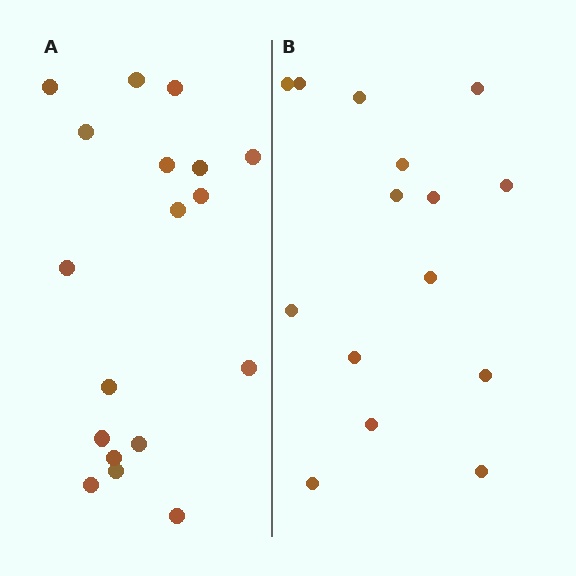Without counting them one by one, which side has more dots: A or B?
Region A (the left region) has more dots.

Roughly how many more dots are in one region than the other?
Region A has just a few more — roughly 2 or 3 more dots than region B.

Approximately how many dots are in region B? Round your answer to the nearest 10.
About 20 dots. (The exact count is 15, which rounds to 20.)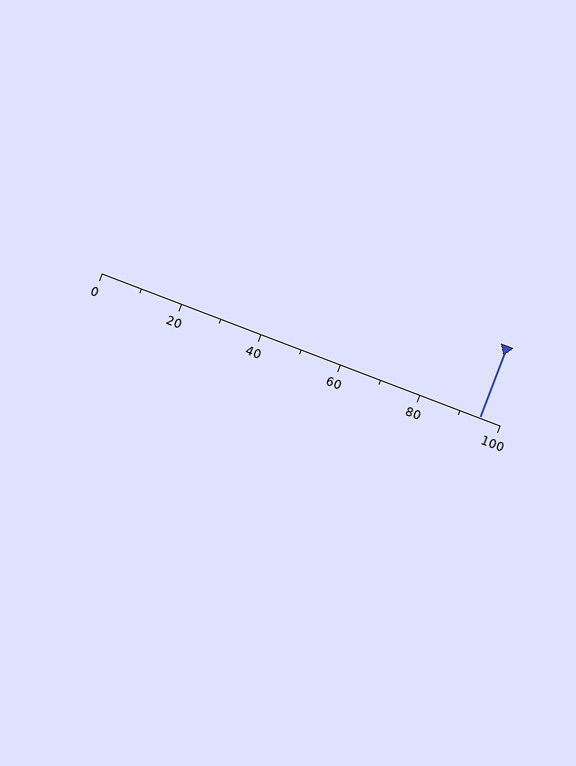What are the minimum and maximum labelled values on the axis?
The axis runs from 0 to 100.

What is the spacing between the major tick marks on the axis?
The major ticks are spaced 20 apart.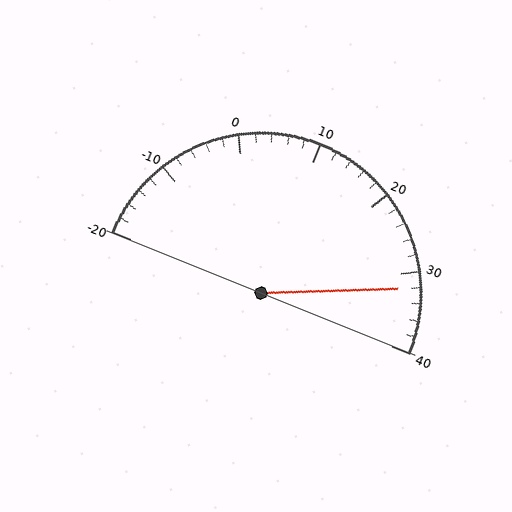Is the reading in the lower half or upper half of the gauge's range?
The reading is in the upper half of the range (-20 to 40).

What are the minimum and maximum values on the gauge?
The gauge ranges from -20 to 40.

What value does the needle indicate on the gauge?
The needle indicates approximately 32.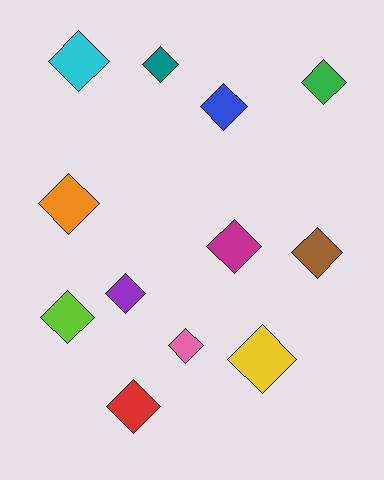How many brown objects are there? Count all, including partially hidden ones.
There is 1 brown object.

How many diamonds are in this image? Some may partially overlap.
There are 12 diamonds.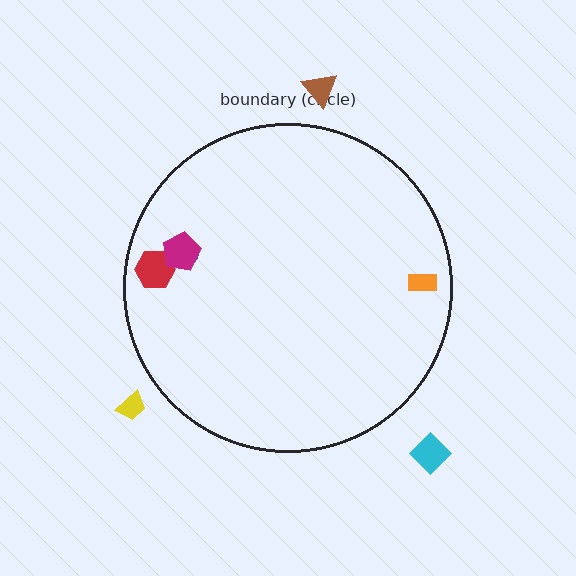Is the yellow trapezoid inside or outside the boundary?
Outside.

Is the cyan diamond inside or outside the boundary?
Outside.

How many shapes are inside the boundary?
4 inside, 3 outside.